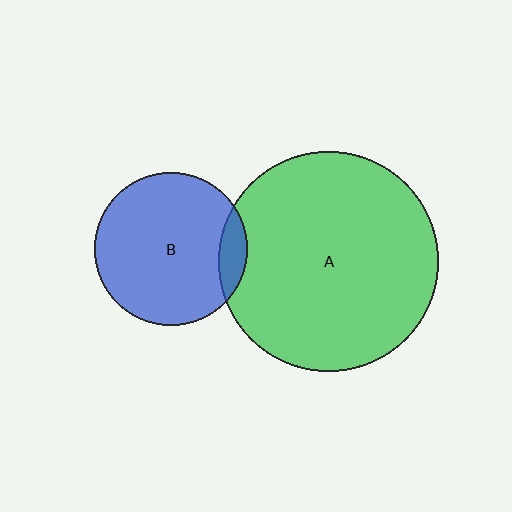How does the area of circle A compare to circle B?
Approximately 2.1 times.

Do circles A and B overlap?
Yes.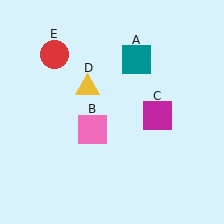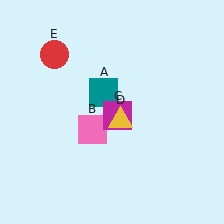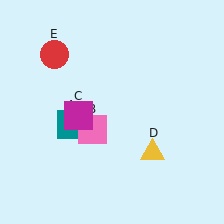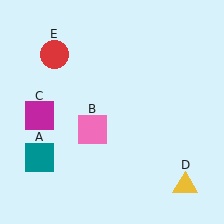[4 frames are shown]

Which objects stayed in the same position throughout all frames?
Pink square (object B) and red circle (object E) remained stationary.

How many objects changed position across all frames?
3 objects changed position: teal square (object A), magenta square (object C), yellow triangle (object D).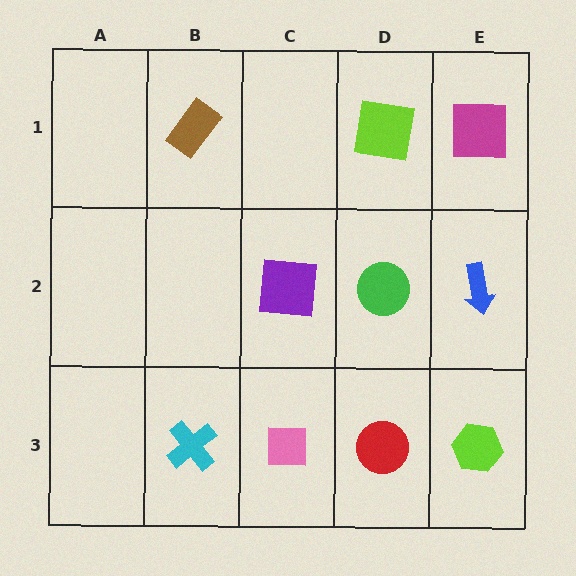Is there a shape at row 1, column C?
No, that cell is empty.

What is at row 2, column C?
A purple square.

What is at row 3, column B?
A cyan cross.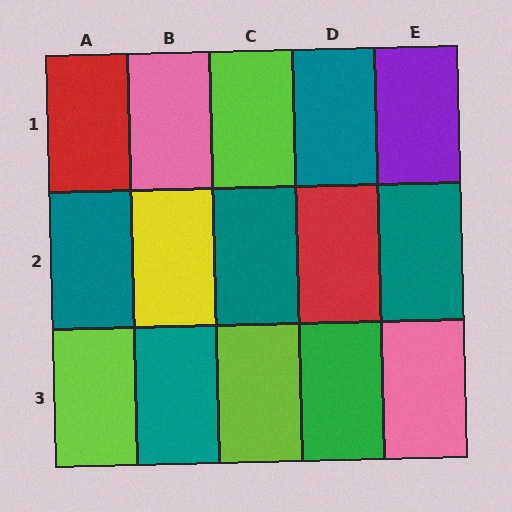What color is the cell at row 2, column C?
Teal.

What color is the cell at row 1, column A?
Red.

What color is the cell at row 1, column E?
Purple.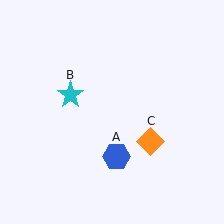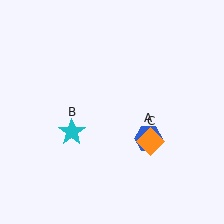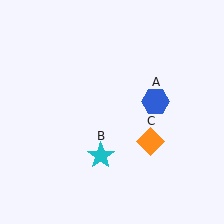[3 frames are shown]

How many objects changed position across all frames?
2 objects changed position: blue hexagon (object A), cyan star (object B).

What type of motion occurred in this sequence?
The blue hexagon (object A), cyan star (object B) rotated counterclockwise around the center of the scene.